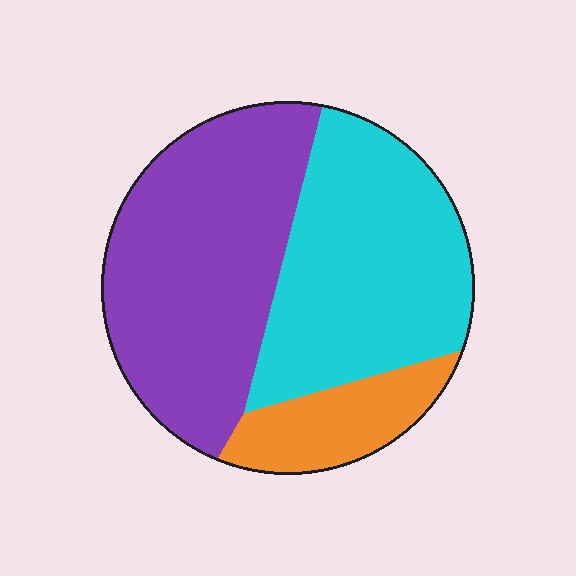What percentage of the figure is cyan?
Cyan covers roughly 40% of the figure.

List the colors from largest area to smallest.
From largest to smallest: purple, cyan, orange.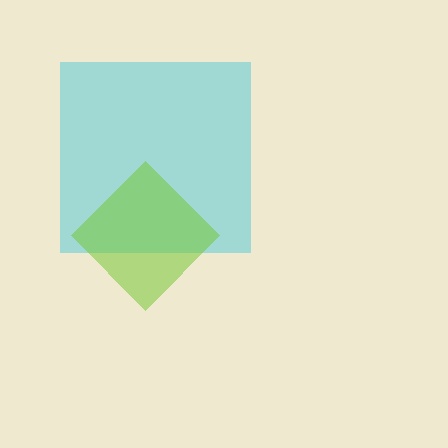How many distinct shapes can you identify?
There are 2 distinct shapes: a cyan square, a lime diamond.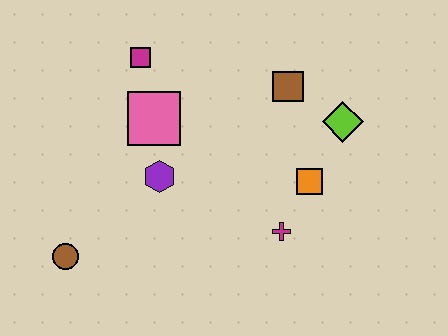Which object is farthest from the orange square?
The brown circle is farthest from the orange square.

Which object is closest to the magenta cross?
The orange square is closest to the magenta cross.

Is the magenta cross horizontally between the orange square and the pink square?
Yes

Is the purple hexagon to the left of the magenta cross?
Yes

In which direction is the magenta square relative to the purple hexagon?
The magenta square is above the purple hexagon.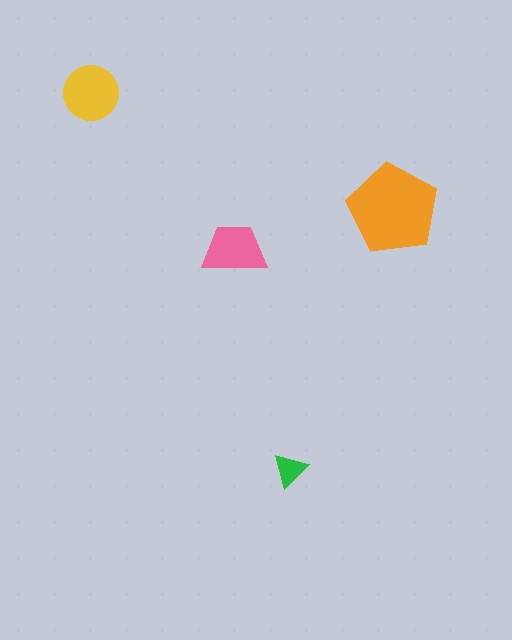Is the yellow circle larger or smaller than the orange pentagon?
Smaller.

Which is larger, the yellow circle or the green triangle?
The yellow circle.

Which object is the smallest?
The green triangle.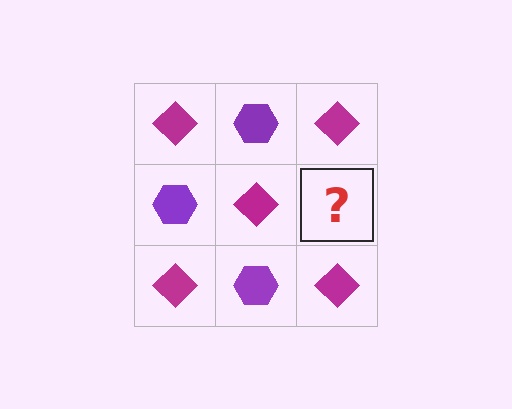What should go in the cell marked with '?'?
The missing cell should contain a purple hexagon.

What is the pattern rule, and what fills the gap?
The rule is that it alternates magenta diamond and purple hexagon in a checkerboard pattern. The gap should be filled with a purple hexagon.